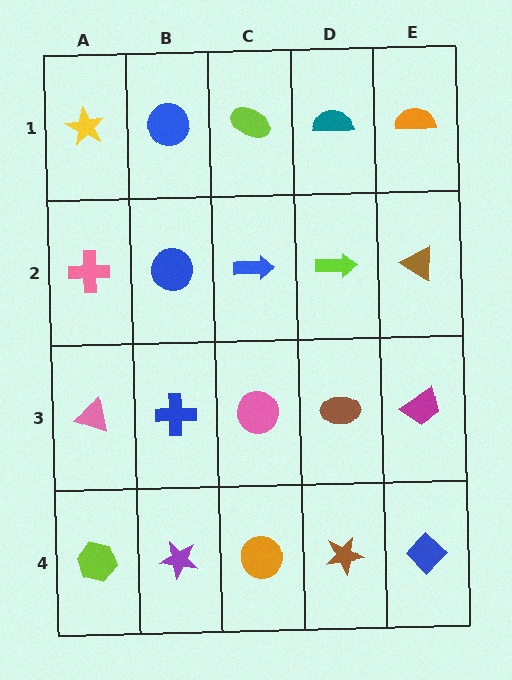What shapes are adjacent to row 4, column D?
A brown ellipse (row 3, column D), an orange circle (row 4, column C), a blue diamond (row 4, column E).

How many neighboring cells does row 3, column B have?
4.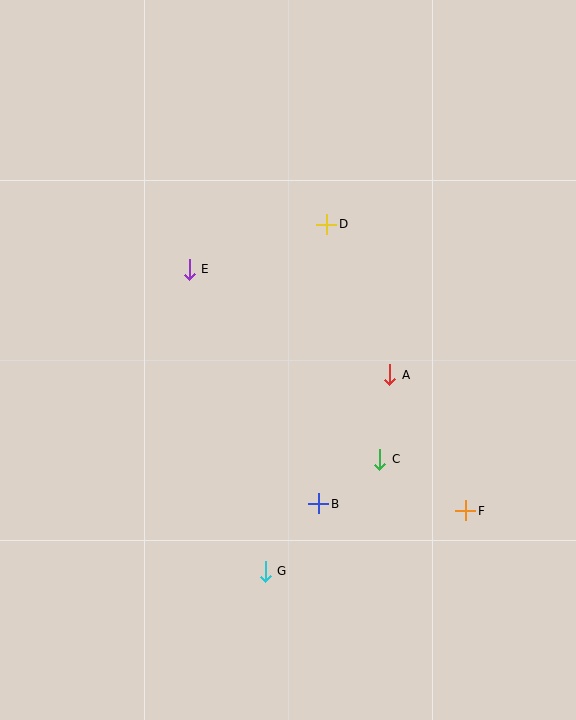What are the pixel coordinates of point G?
Point G is at (265, 571).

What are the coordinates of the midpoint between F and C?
The midpoint between F and C is at (423, 485).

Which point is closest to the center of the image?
Point A at (390, 375) is closest to the center.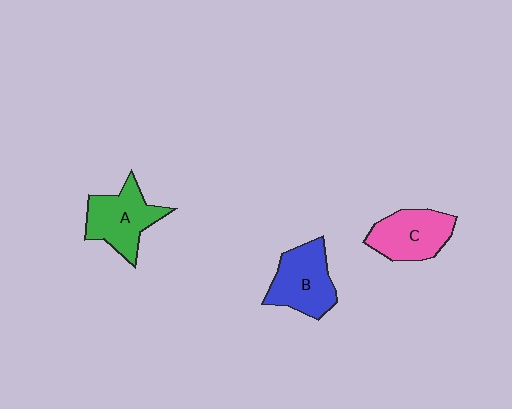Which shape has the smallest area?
Shape C (pink).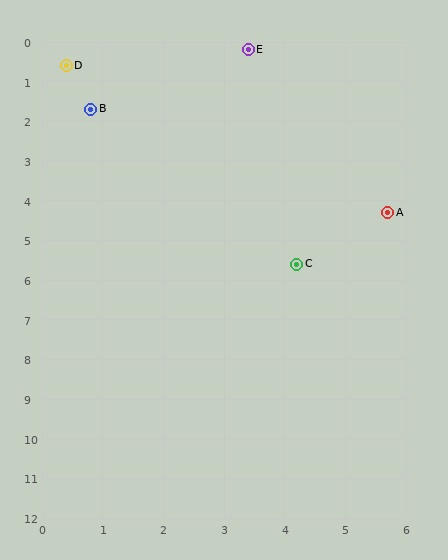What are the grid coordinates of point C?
Point C is at approximately (4.2, 5.6).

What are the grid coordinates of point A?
Point A is at approximately (5.7, 4.3).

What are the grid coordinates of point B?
Point B is at approximately (0.8, 1.7).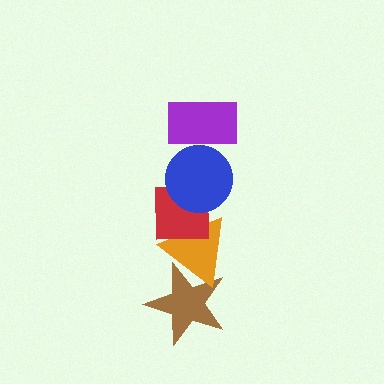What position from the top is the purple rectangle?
The purple rectangle is 1st from the top.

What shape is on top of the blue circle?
The purple rectangle is on top of the blue circle.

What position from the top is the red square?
The red square is 3rd from the top.